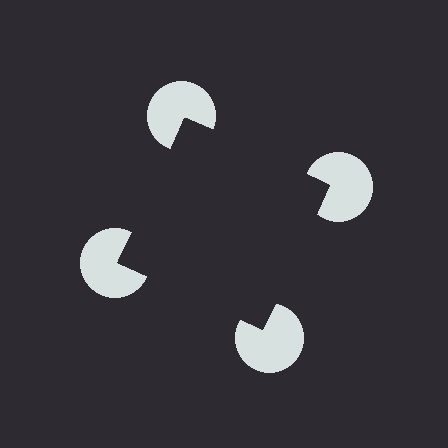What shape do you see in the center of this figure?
An illusory square — its edges are inferred from the aligned wedge cuts in the pac-man discs, not physically drawn.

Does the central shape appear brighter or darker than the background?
It typically appears slightly darker than the background, even though no actual brightness change is drawn.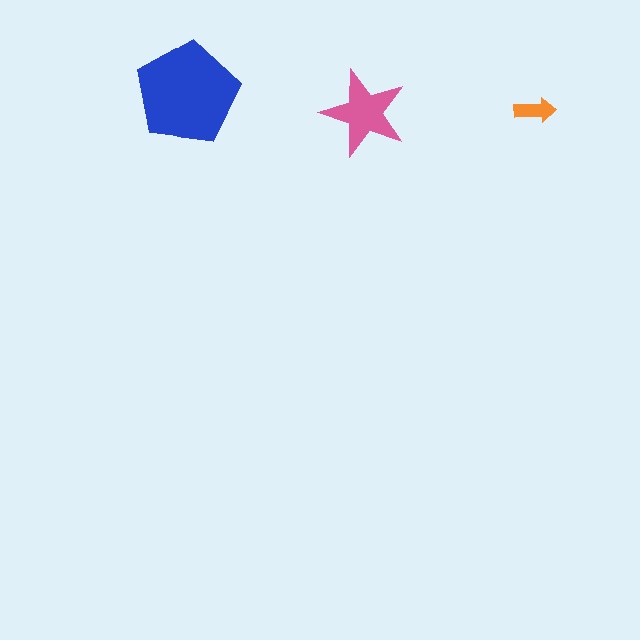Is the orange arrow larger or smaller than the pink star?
Smaller.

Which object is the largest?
The blue pentagon.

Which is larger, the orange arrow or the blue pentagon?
The blue pentagon.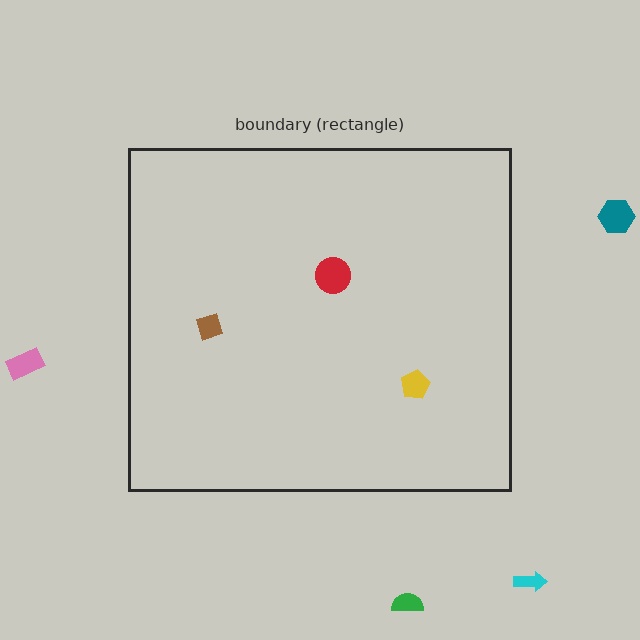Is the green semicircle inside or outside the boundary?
Outside.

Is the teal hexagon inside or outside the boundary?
Outside.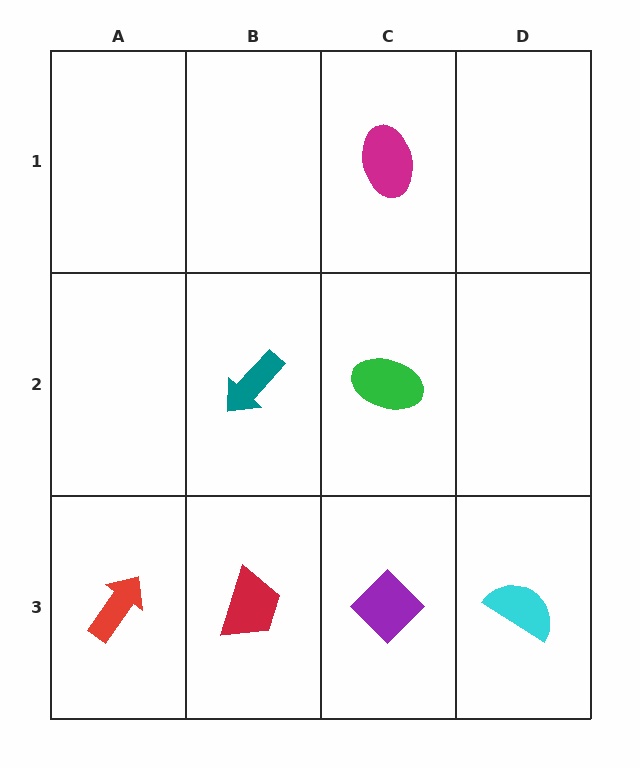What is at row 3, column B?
A red trapezoid.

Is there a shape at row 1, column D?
No, that cell is empty.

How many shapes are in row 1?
1 shape.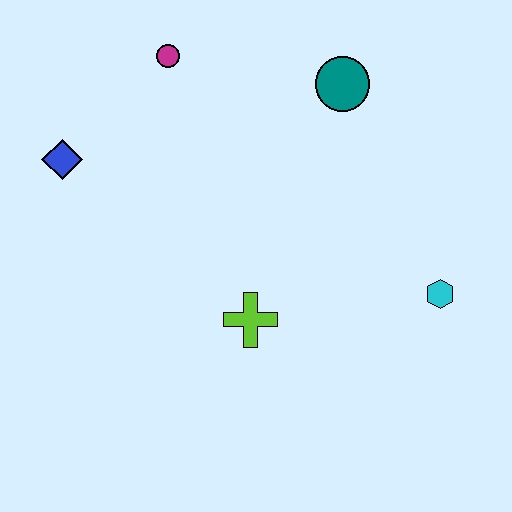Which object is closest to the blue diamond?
The magenta circle is closest to the blue diamond.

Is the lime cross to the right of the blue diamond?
Yes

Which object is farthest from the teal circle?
The blue diamond is farthest from the teal circle.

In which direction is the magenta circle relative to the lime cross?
The magenta circle is above the lime cross.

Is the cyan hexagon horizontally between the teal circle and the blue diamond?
No